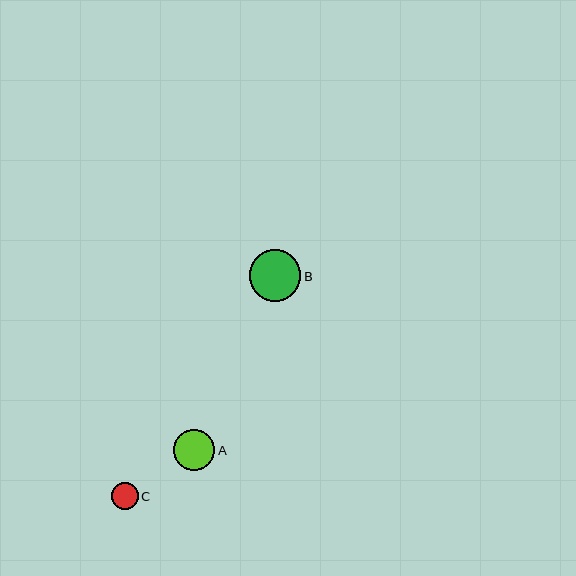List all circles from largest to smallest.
From largest to smallest: B, A, C.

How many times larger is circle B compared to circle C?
Circle B is approximately 1.9 times the size of circle C.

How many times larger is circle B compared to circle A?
Circle B is approximately 1.3 times the size of circle A.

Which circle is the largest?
Circle B is the largest with a size of approximately 52 pixels.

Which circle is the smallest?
Circle C is the smallest with a size of approximately 27 pixels.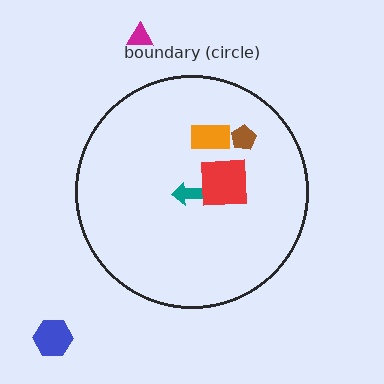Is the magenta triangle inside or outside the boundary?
Outside.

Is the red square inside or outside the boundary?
Inside.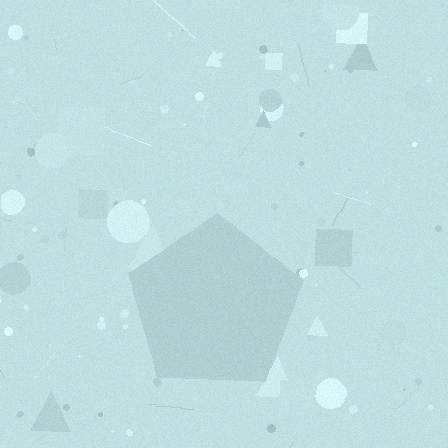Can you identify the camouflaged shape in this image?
The camouflaged shape is a pentagon.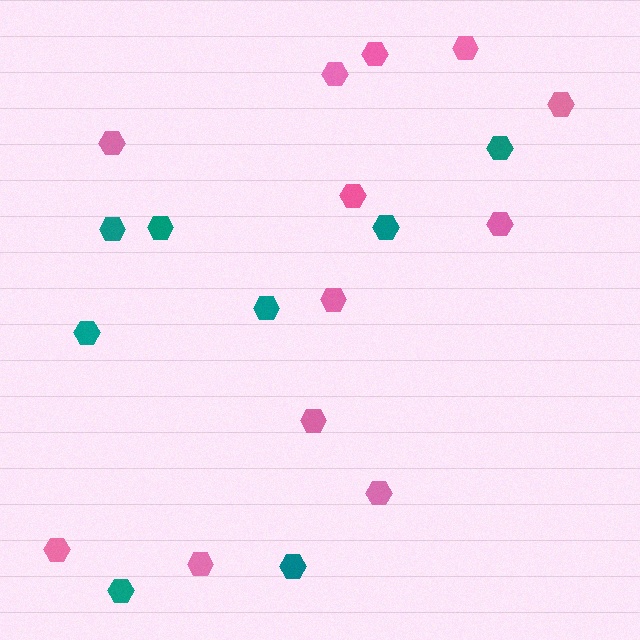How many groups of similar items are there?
There are 2 groups: one group of teal hexagons (8) and one group of pink hexagons (12).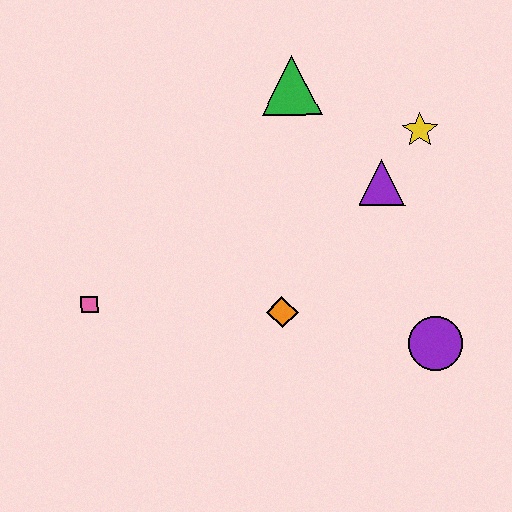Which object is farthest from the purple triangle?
The pink square is farthest from the purple triangle.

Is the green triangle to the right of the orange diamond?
Yes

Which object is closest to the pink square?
The orange diamond is closest to the pink square.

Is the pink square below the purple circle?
No